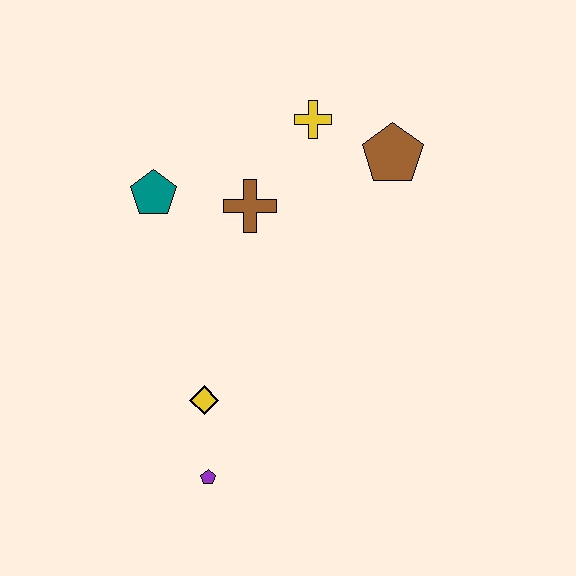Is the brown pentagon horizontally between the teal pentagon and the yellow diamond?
No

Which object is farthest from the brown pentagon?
The purple pentagon is farthest from the brown pentagon.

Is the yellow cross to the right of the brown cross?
Yes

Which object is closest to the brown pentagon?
The yellow cross is closest to the brown pentagon.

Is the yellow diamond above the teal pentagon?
No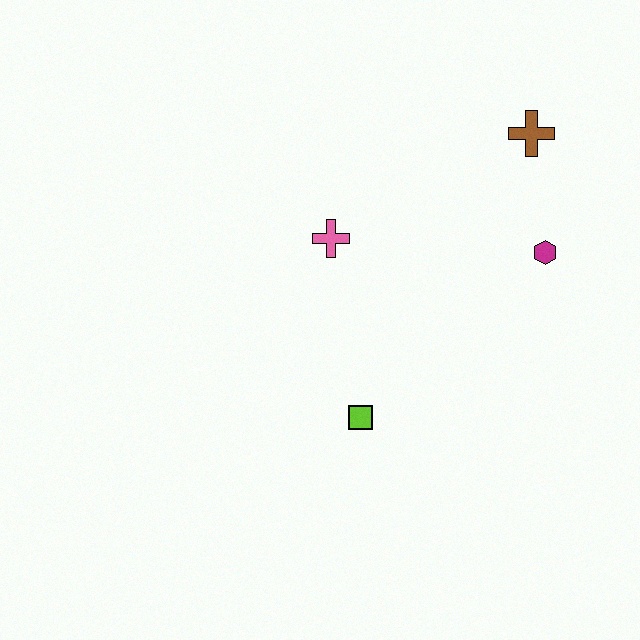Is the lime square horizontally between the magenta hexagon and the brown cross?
No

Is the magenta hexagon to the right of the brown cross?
Yes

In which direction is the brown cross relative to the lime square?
The brown cross is above the lime square.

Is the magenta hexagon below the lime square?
No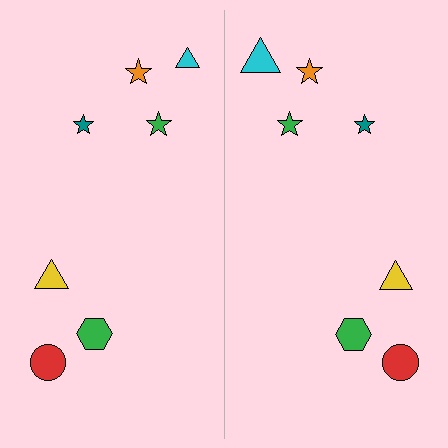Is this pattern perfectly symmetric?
No, the pattern is not perfectly symmetric. The cyan triangle on the right side has a different size than its mirror counterpart.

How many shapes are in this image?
There are 14 shapes in this image.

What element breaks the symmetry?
The cyan triangle on the right side has a different size than its mirror counterpart.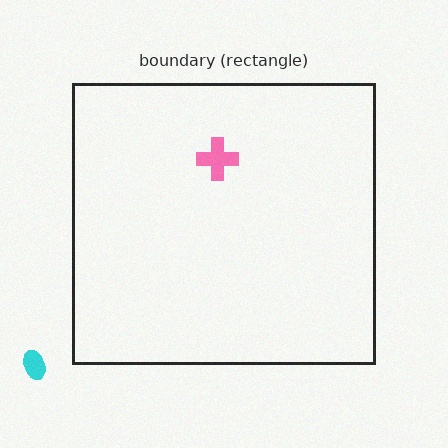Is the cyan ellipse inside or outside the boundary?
Outside.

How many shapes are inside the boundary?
1 inside, 1 outside.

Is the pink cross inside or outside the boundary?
Inside.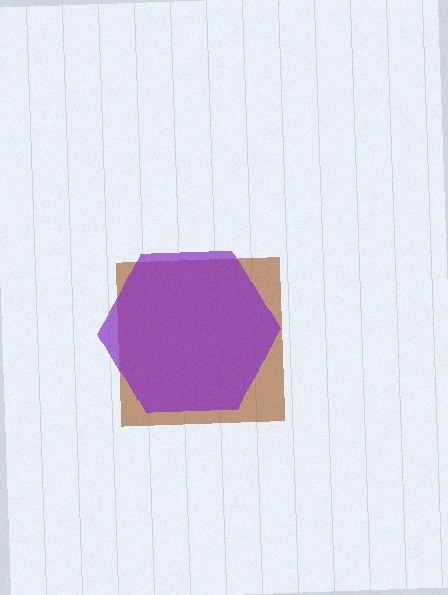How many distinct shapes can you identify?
There are 2 distinct shapes: a brown square, a purple hexagon.